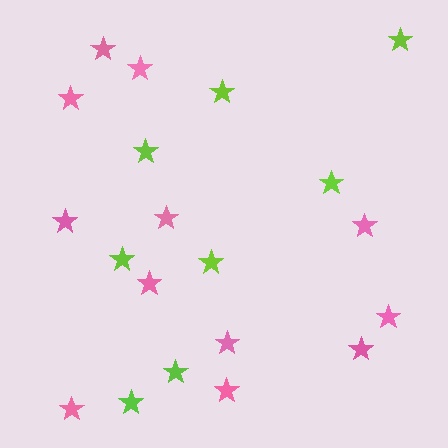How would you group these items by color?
There are 2 groups: one group of pink stars (12) and one group of lime stars (8).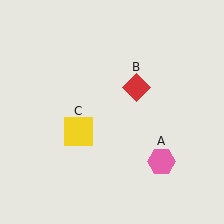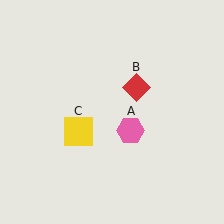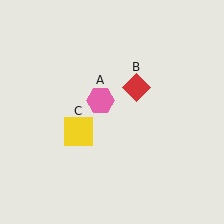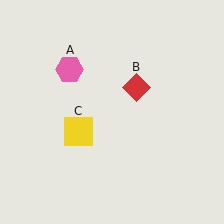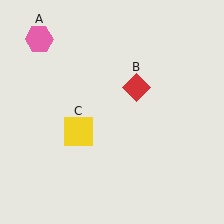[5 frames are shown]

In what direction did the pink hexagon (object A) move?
The pink hexagon (object A) moved up and to the left.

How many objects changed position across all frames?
1 object changed position: pink hexagon (object A).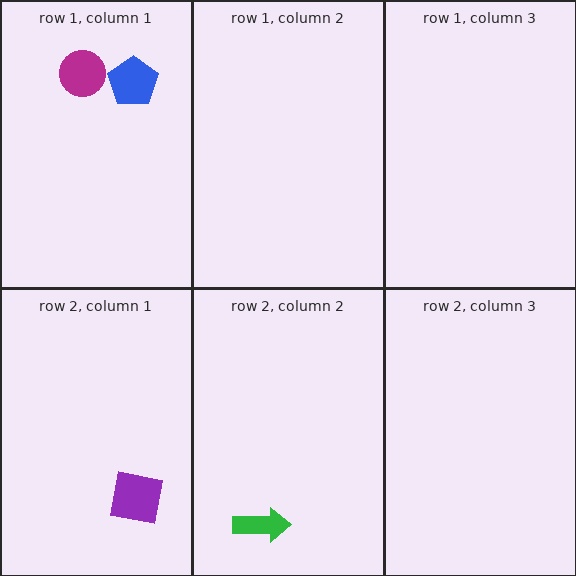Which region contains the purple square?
The row 2, column 1 region.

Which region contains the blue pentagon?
The row 1, column 1 region.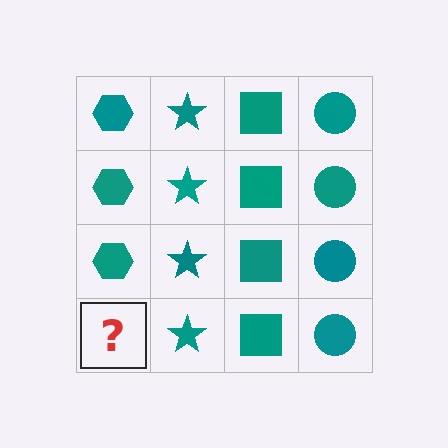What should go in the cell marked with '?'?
The missing cell should contain a teal hexagon.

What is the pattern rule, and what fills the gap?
The rule is that each column has a consistent shape. The gap should be filled with a teal hexagon.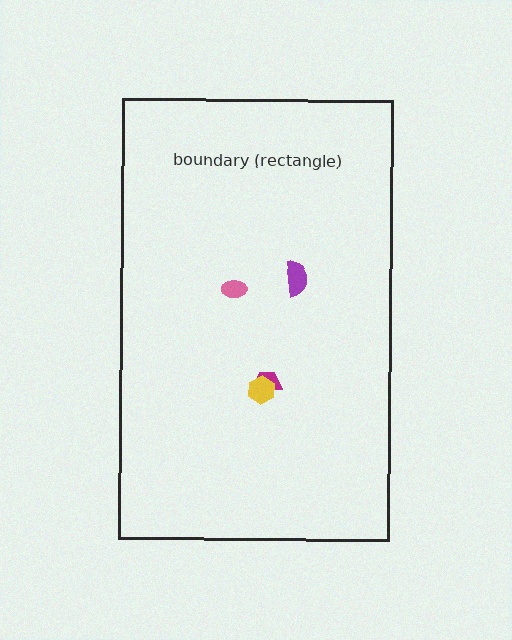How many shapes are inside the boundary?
4 inside, 0 outside.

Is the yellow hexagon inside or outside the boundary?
Inside.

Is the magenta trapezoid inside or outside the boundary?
Inside.